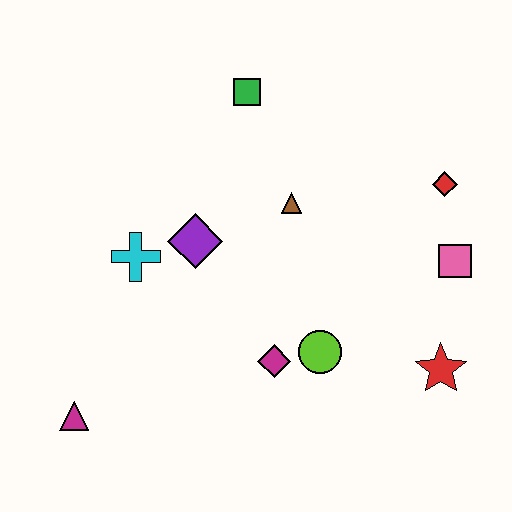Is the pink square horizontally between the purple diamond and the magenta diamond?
No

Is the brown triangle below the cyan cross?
No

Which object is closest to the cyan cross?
The purple diamond is closest to the cyan cross.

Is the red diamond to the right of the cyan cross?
Yes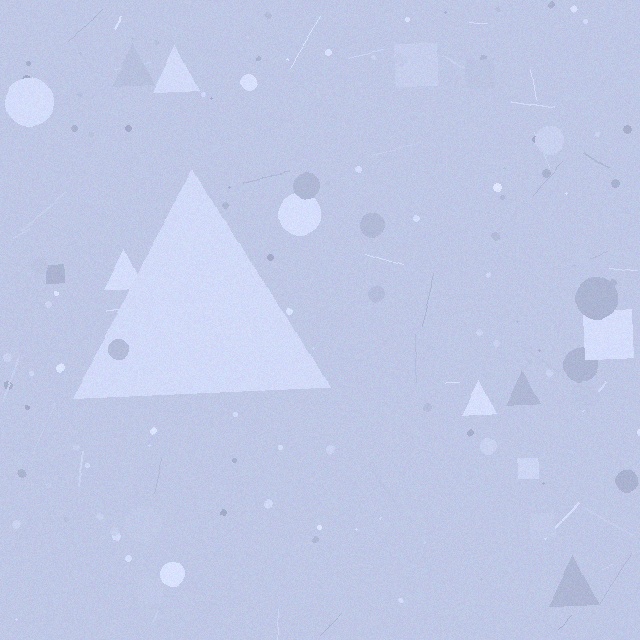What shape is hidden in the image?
A triangle is hidden in the image.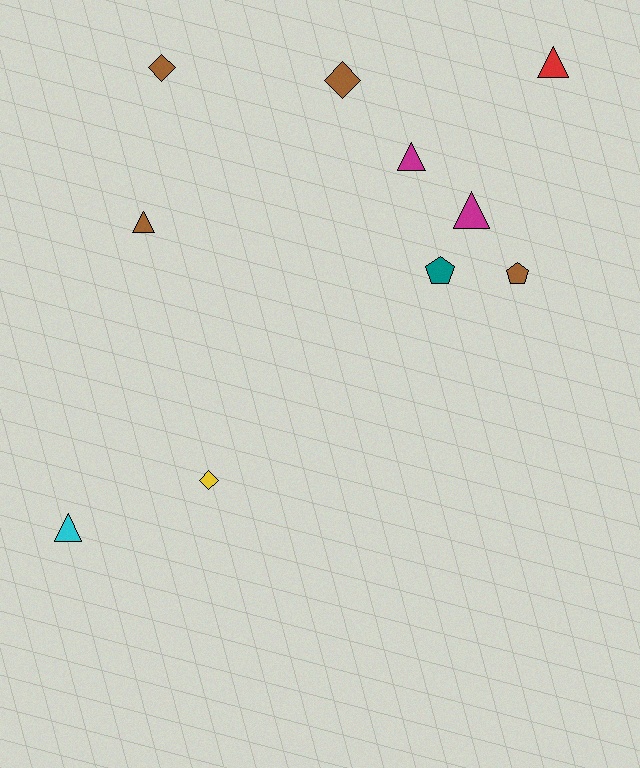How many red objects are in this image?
There is 1 red object.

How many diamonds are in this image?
There are 3 diamonds.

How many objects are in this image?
There are 10 objects.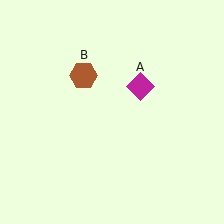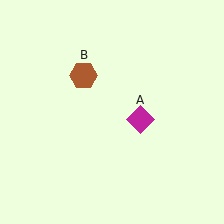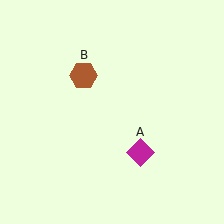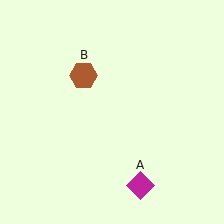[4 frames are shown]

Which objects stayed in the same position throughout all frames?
Brown hexagon (object B) remained stationary.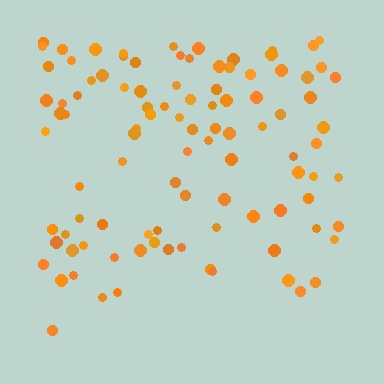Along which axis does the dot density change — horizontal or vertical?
Vertical.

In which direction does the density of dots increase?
From bottom to top, with the top side densest.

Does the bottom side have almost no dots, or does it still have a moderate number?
Still a moderate number, just noticeably fewer than the top.